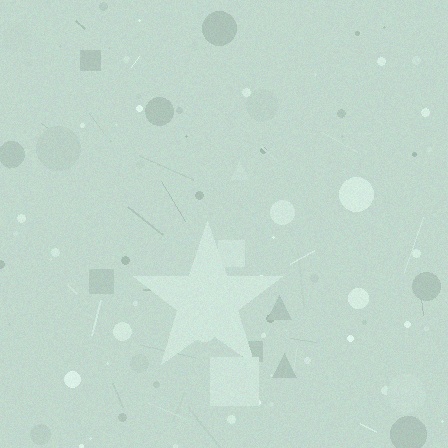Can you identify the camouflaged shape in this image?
The camouflaged shape is a star.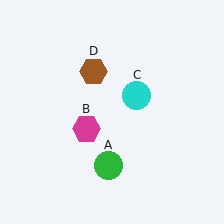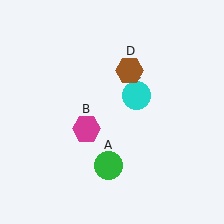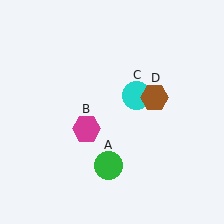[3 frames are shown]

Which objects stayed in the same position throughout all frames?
Green circle (object A) and magenta hexagon (object B) and cyan circle (object C) remained stationary.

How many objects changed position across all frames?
1 object changed position: brown hexagon (object D).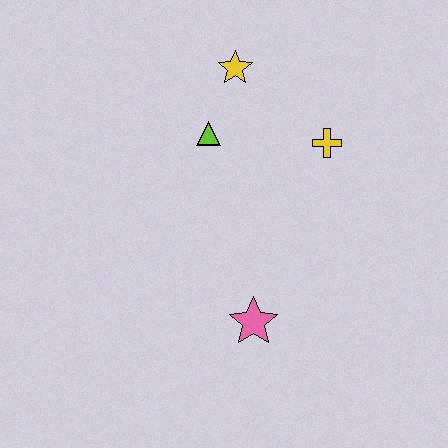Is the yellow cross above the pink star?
Yes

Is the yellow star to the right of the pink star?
No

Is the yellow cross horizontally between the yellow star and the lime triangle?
No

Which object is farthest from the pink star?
The yellow star is farthest from the pink star.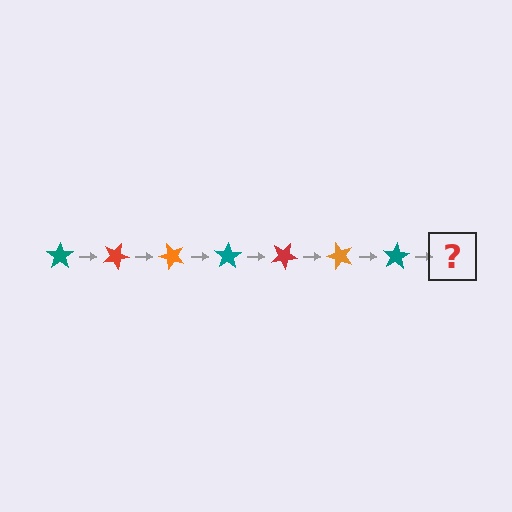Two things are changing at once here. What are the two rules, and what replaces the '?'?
The two rules are that it rotates 25 degrees each step and the color cycles through teal, red, and orange. The '?' should be a red star, rotated 175 degrees from the start.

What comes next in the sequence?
The next element should be a red star, rotated 175 degrees from the start.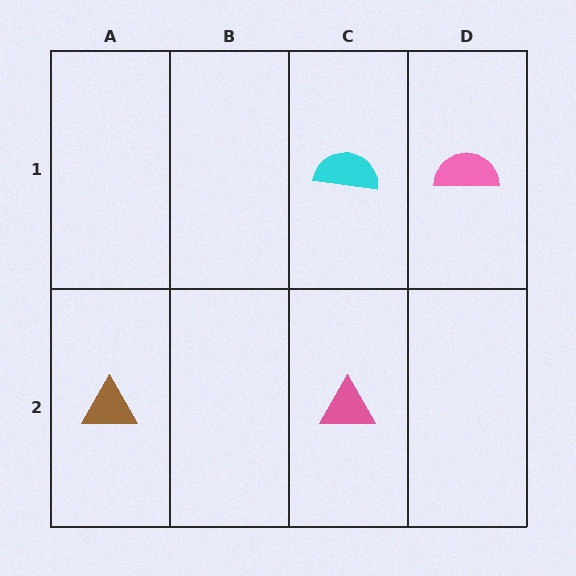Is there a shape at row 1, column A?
No, that cell is empty.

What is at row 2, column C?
A pink triangle.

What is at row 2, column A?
A brown triangle.